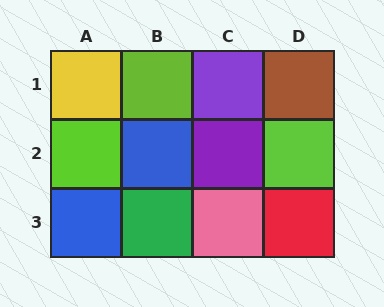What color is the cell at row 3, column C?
Pink.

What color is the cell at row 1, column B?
Lime.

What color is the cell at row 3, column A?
Blue.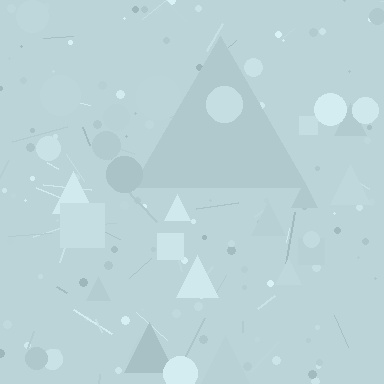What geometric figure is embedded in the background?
A triangle is embedded in the background.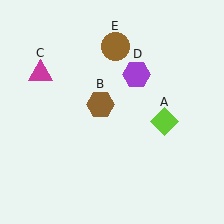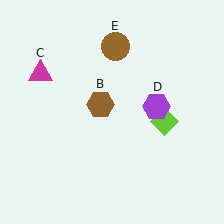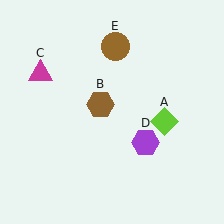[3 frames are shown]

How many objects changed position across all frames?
1 object changed position: purple hexagon (object D).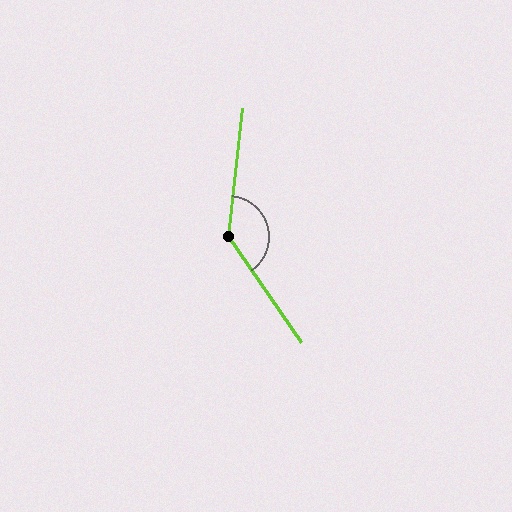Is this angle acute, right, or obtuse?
It is obtuse.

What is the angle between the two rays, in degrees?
Approximately 139 degrees.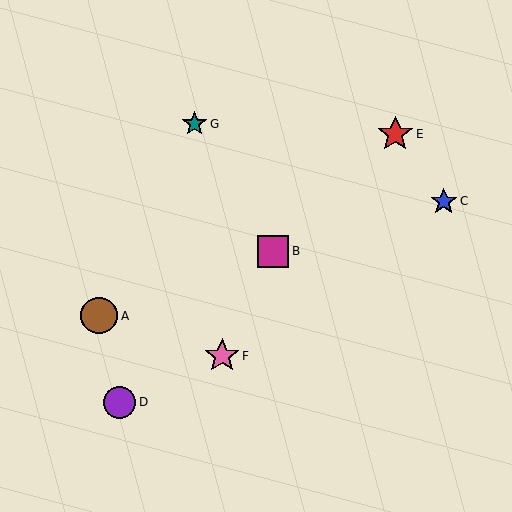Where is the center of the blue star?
The center of the blue star is at (444, 201).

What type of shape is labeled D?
Shape D is a purple circle.